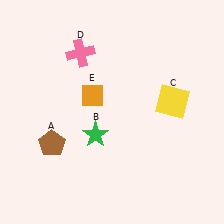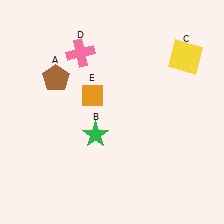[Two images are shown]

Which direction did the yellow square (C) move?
The yellow square (C) moved up.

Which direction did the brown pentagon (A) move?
The brown pentagon (A) moved up.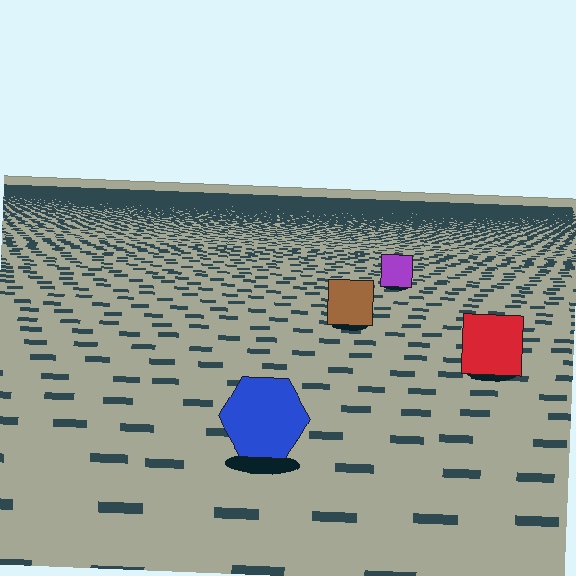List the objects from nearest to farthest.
From nearest to farthest: the blue hexagon, the red square, the brown square, the purple square.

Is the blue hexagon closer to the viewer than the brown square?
Yes. The blue hexagon is closer — you can tell from the texture gradient: the ground texture is coarser near it.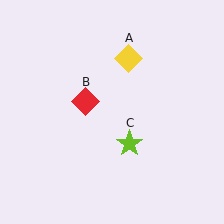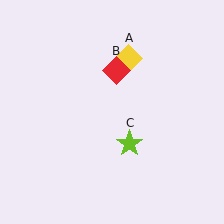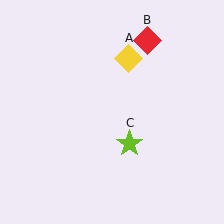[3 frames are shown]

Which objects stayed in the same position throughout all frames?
Yellow diamond (object A) and lime star (object C) remained stationary.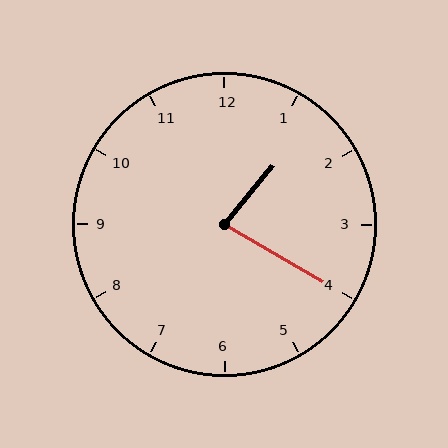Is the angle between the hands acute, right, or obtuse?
It is acute.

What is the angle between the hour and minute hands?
Approximately 80 degrees.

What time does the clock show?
1:20.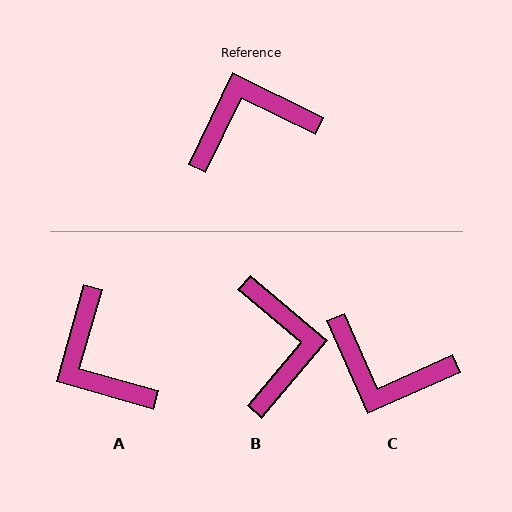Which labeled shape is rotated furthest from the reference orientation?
C, about 140 degrees away.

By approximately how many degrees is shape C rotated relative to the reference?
Approximately 140 degrees counter-clockwise.